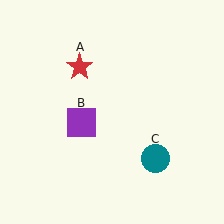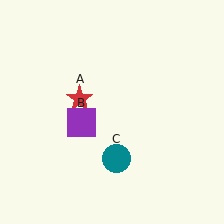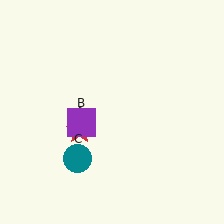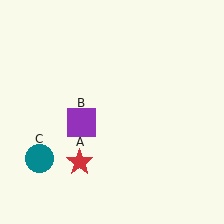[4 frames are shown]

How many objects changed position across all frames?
2 objects changed position: red star (object A), teal circle (object C).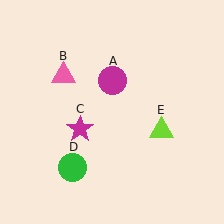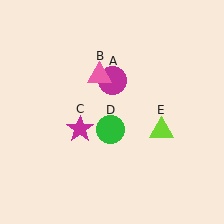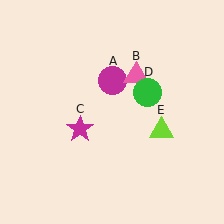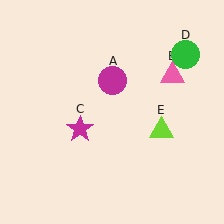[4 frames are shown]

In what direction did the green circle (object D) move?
The green circle (object D) moved up and to the right.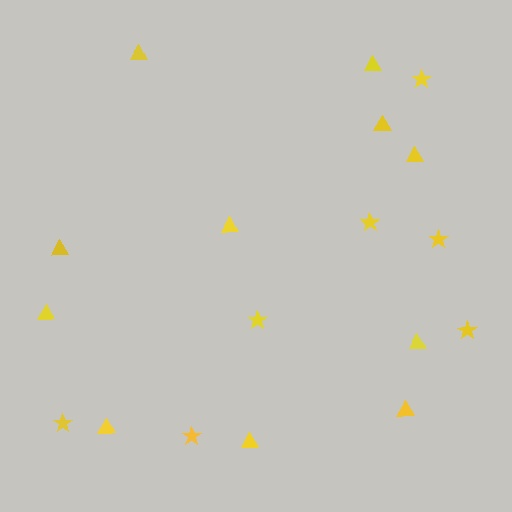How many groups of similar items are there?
There are 2 groups: one group of triangles (11) and one group of stars (7).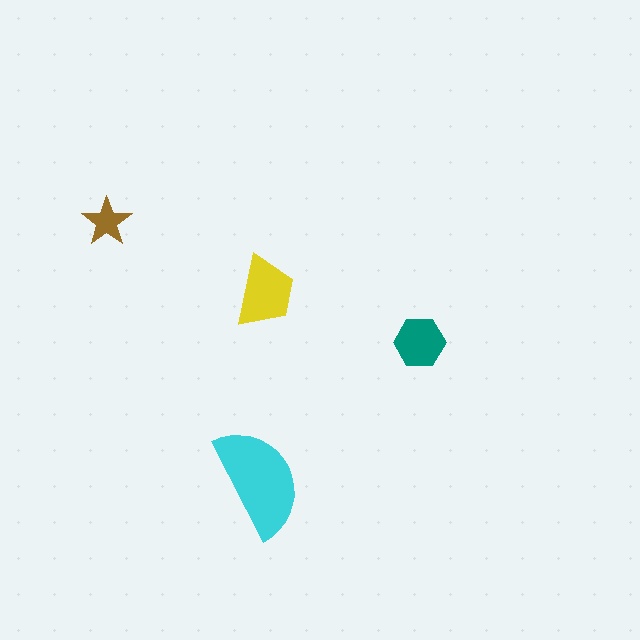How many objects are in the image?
There are 4 objects in the image.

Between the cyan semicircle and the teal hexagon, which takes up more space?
The cyan semicircle.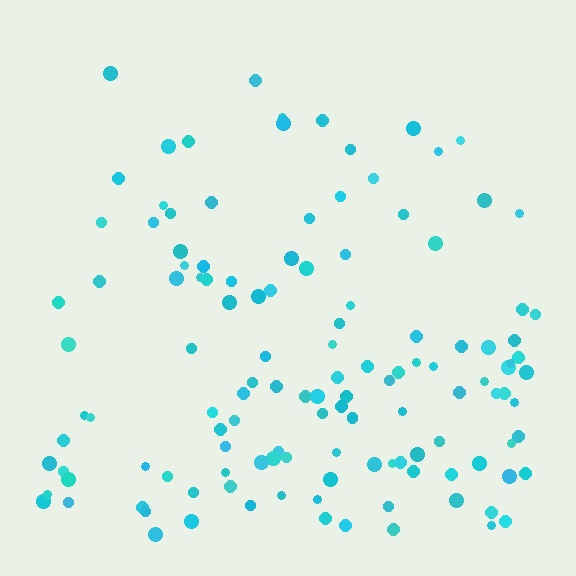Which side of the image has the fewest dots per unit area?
The top.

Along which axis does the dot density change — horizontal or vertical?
Vertical.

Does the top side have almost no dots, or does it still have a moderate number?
Still a moderate number, just noticeably fewer than the bottom.